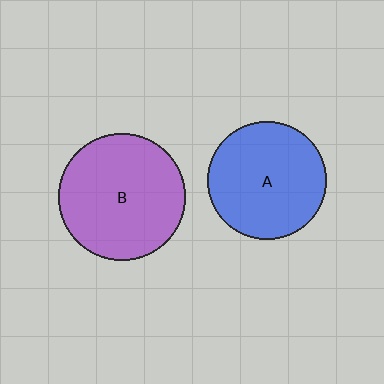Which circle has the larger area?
Circle B (purple).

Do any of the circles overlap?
No, none of the circles overlap.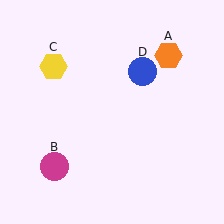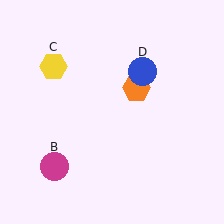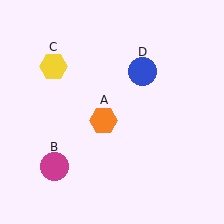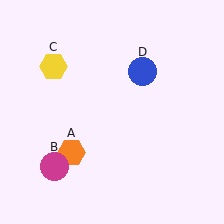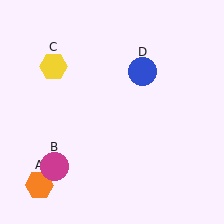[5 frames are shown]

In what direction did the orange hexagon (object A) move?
The orange hexagon (object A) moved down and to the left.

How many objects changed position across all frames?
1 object changed position: orange hexagon (object A).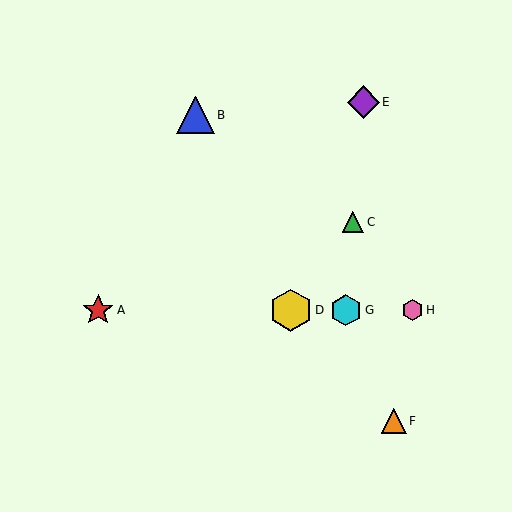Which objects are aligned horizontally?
Objects A, D, G, H are aligned horizontally.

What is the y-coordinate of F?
Object F is at y≈421.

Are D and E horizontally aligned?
No, D is at y≈310 and E is at y≈102.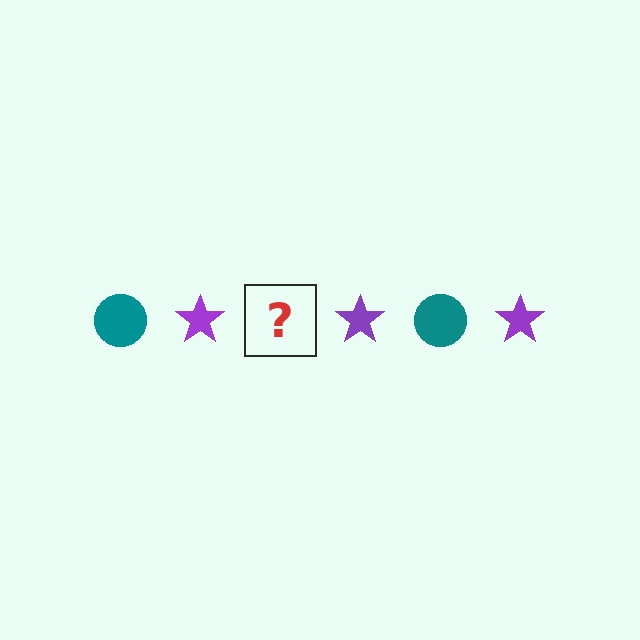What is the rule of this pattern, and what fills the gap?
The rule is that the pattern alternates between teal circle and purple star. The gap should be filled with a teal circle.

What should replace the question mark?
The question mark should be replaced with a teal circle.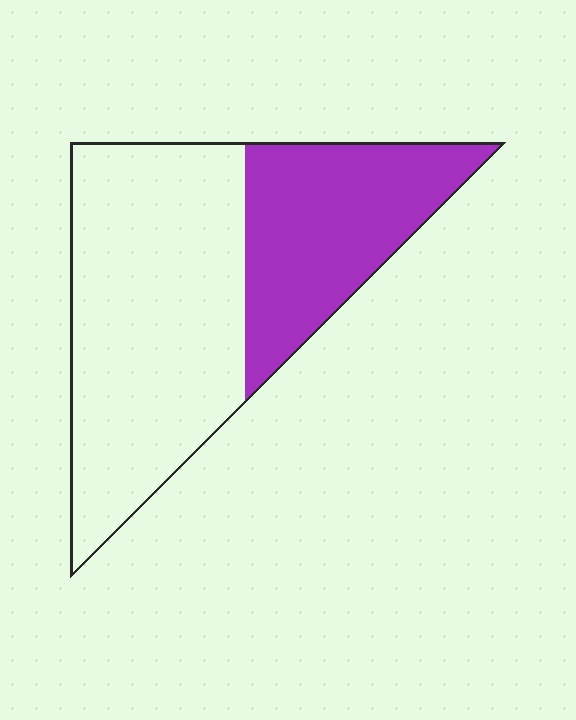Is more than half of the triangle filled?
No.